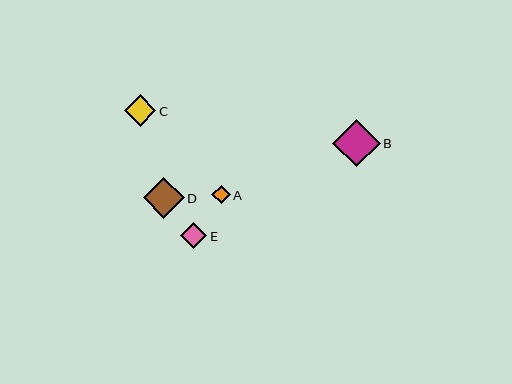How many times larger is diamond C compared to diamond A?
Diamond C is approximately 1.7 times the size of diamond A.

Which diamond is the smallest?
Diamond A is the smallest with a size of approximately 18 pixels.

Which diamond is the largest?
Diamond B is the largest with a size of approximately 47 pixels.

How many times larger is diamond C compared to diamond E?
Diamond C is approximately 1.2 times the size of diamond E.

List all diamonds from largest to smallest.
From largest to smallest: B, D, C, E, A.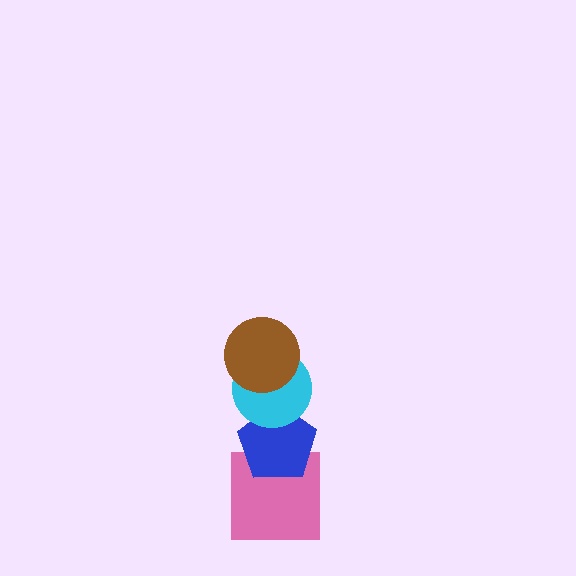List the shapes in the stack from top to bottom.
From top to bottom: the brown circle, the cyan circle, the blue pentagon, the pink square.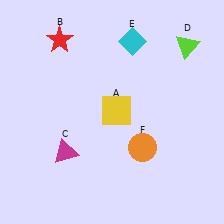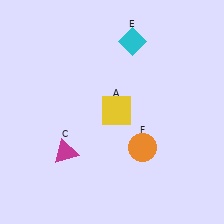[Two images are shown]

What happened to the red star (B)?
The red star (B) was removed in Image 2. It was in the top-left area of Image 1.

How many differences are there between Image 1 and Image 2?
There are 2 differences between the two images.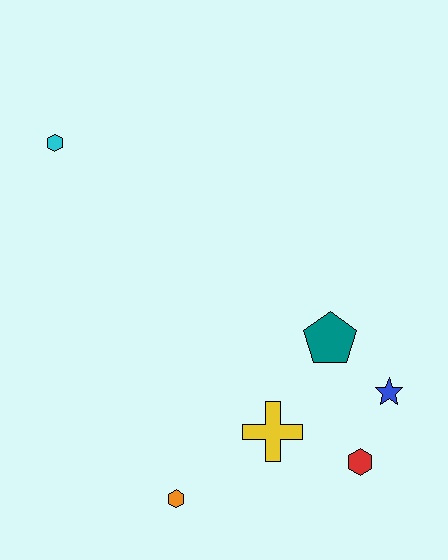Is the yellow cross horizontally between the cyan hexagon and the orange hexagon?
No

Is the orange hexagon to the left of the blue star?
Yes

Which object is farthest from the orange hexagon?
The cyan hexagon is farthest from the orange hexagon.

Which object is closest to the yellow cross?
The red hexagon is closest to the yellow cross.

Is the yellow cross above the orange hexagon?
Yes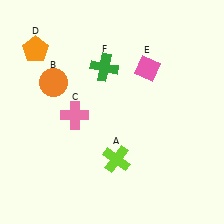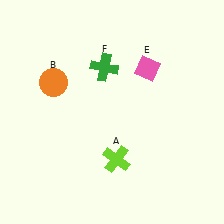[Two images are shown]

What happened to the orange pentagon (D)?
The orange pentagon (D) was removed in Image 2. It was in the top-left area of Image 1.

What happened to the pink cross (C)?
The pink cross (C) was removed in Image 2. It was in the bottom-left area of Image 1.